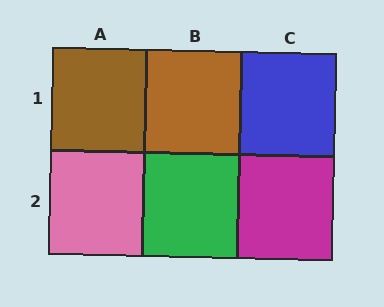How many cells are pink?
1 cell is pink.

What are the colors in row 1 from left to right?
Brown, brown, blue.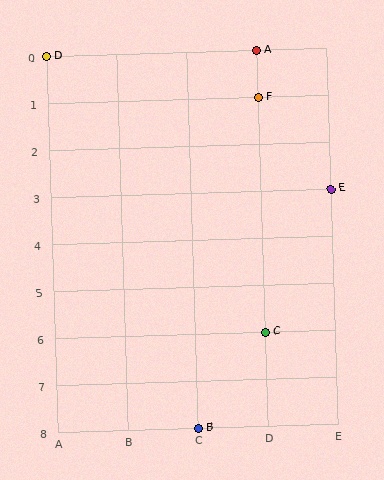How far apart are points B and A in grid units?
Points B and A are 1 column and 8 rows apart (about 8.1 grid units diagonally).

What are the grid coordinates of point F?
Point F is at grid coordinates (D, 1).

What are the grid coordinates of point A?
Point A is at grid coordinates (D, 0).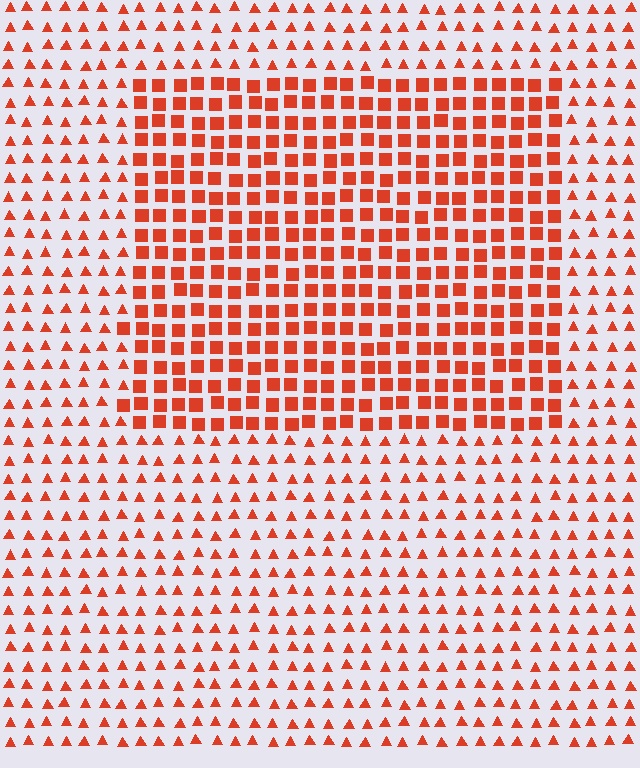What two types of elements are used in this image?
The image uses squares inside the rectangle region and triangles outside it.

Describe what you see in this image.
The image is filled with small red elements arranged in a uniform grid. A rectangle-shaped region contains squares, while the surrounding area contains triangles. The boundary is defined purely by the change in element shape.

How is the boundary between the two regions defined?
The boundary is defined by a change in element shape: squares inside vs. triangles outside. All elements share the same color and spacing.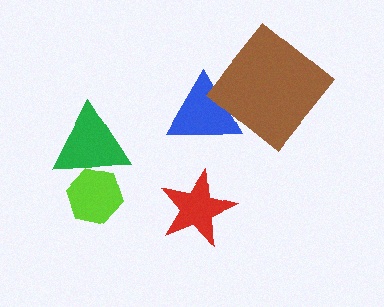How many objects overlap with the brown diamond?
1 object overlaps with the brown diamond.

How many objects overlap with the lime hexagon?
1 object overlaps with the lime hexagon.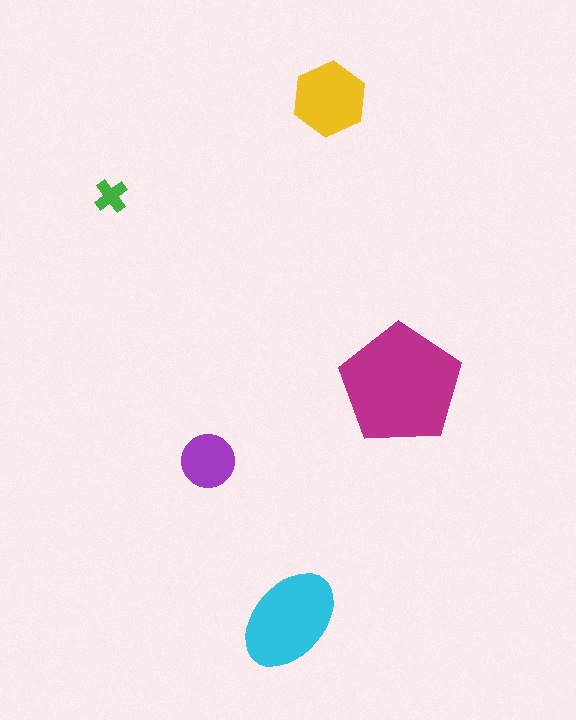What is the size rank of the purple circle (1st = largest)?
4th.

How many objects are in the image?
There are 5 objects in the image.